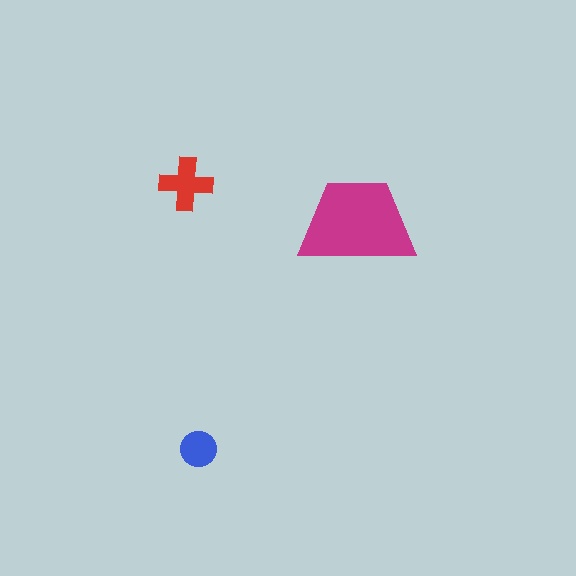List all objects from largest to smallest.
The magenta trapezoid, the red cross, the blue circle.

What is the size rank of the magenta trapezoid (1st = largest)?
1st.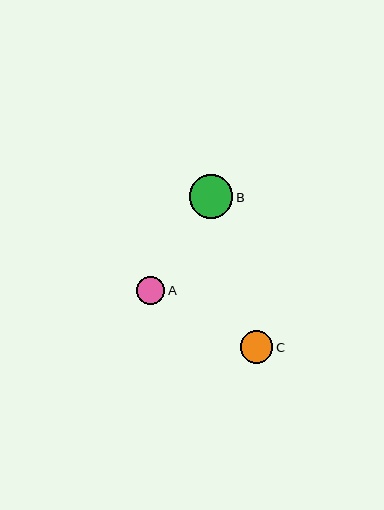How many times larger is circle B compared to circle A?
Circle B is approximately 1.5 times the size of circle A.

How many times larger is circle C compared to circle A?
Circle C is approximately 1.1 times the size of circle A.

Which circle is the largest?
Circle B is the largest with a size of approximately 43 pixels.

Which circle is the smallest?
Circle A is the smallest with a size of approximately 29 pixels.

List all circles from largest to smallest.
From largest to smallest: B, C, A.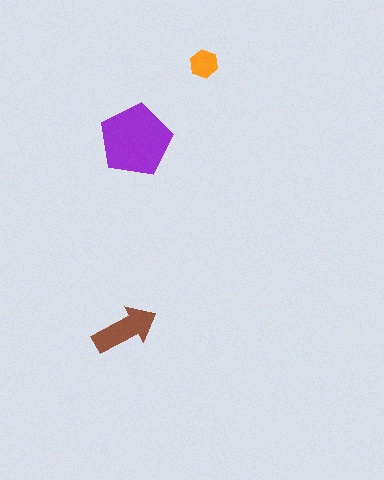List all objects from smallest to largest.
The orange hexagon, the brown arrow, the purple pentagon.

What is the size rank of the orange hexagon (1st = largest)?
3rd.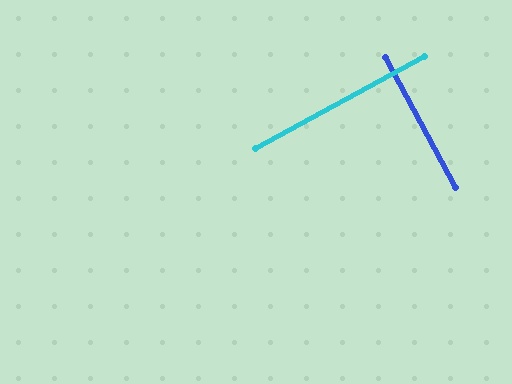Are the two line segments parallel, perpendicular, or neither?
Perpendicular — they meet at approximately 89°.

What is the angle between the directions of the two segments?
Approximately 89 degrees.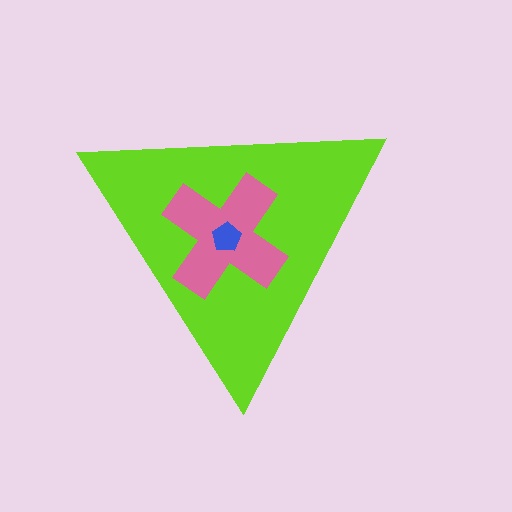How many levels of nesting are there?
3.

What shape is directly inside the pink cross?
The blue pentagon.